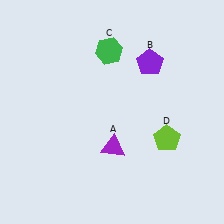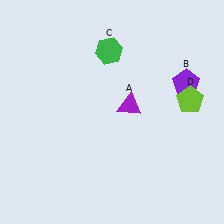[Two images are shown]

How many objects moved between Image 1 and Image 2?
3 objects moved between the two images.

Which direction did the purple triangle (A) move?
The purple triangle (A) moved up.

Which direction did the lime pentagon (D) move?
The lime pentagon (D) moved up.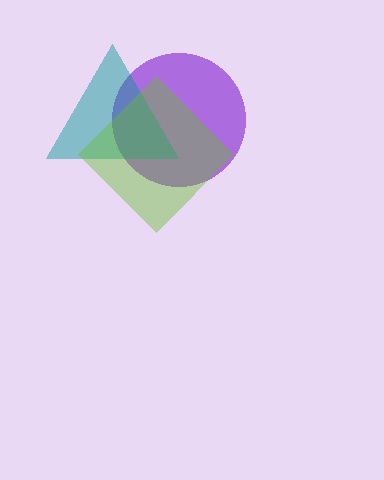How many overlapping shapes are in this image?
There are 3 overlapping shapes in the image.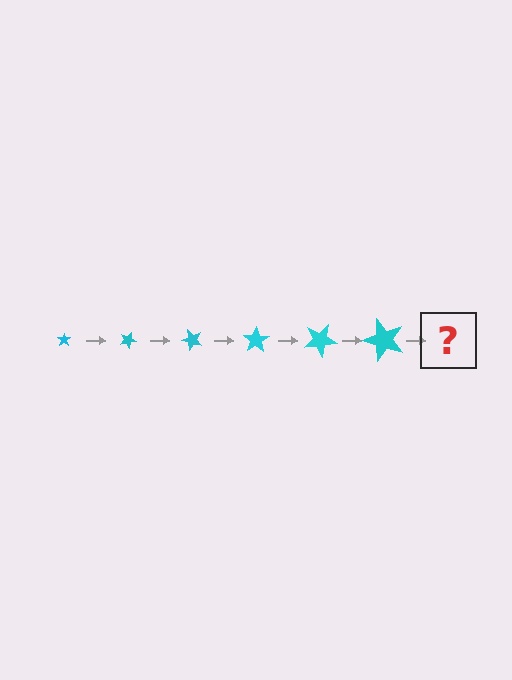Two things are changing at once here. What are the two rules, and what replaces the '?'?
The two rules are that the star grows larger each step and it rotates 25 degrees each step. The '?' should be a star, larger than the previous one and rotated 150 degrees from the start.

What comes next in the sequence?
The next element should be a star, larger than the previous one and rotated 150 degrees from the start.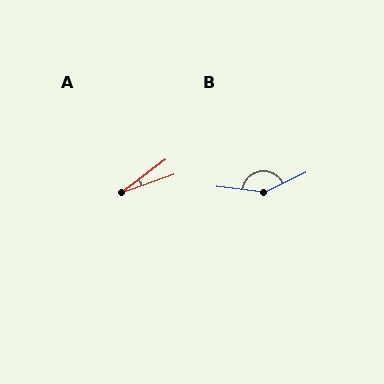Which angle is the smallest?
A, at approximately 18 degrees.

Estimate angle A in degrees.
Approximately 18 degrees.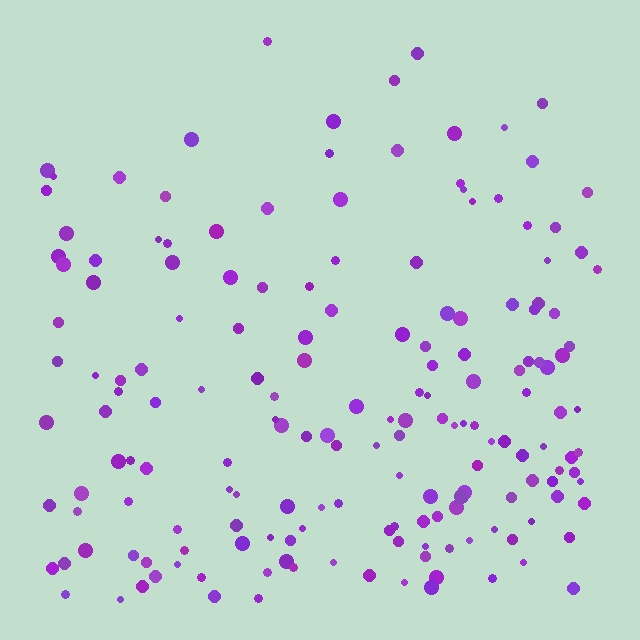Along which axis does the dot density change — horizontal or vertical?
Vertical.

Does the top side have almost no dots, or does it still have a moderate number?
Still a moderate number, just noticeably fewer than the bottom.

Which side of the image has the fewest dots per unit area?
The top.